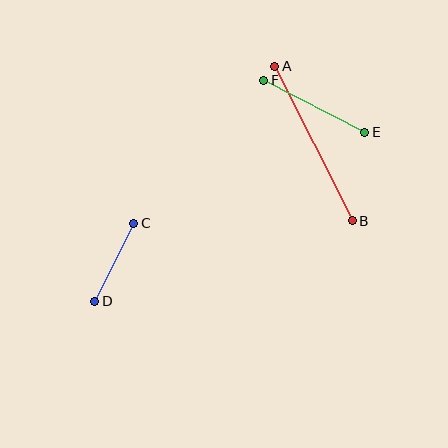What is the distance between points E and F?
The distance is approximately 113 pixels.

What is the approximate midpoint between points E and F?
The midpoint is at approximately (314, 106) pixels.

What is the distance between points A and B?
The distance is approximately 173 pixels.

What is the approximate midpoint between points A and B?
The midpoint is at approximately (314, 144) pixels.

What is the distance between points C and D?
The distance is approximately 87 pixels.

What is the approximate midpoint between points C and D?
The midpoint is at approximately (114, 262) pixels.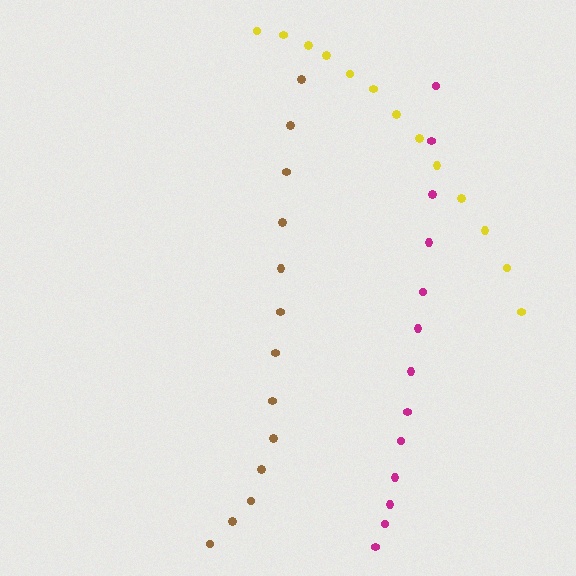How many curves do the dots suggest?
There are 3 distinct paths.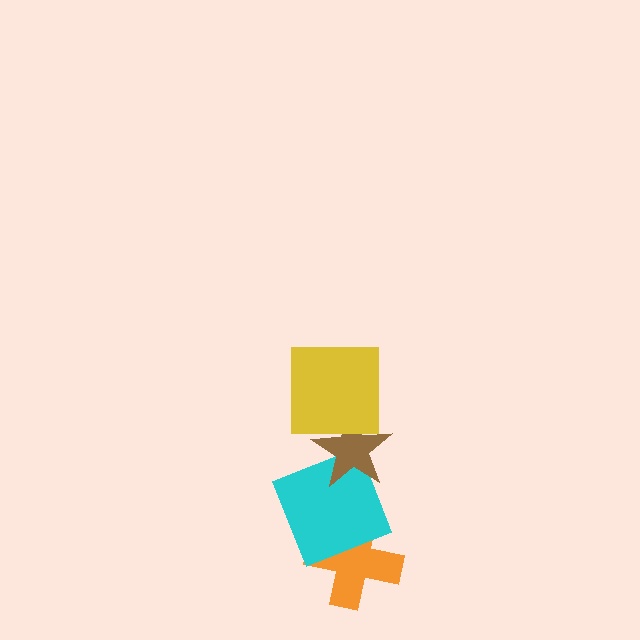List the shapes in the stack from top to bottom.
From top to bottom: the yellow square, the brown star, the cyan square, the orange cross.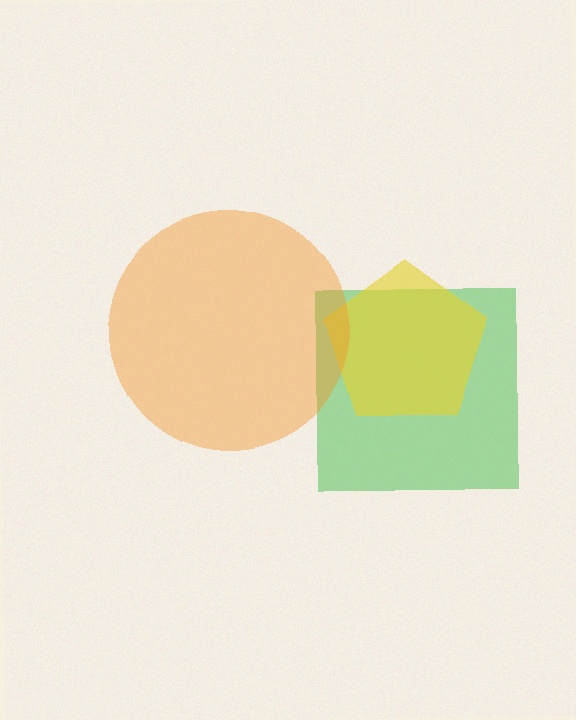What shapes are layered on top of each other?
The layered shapes are: a green square, a yellow pentagon, an orange circle.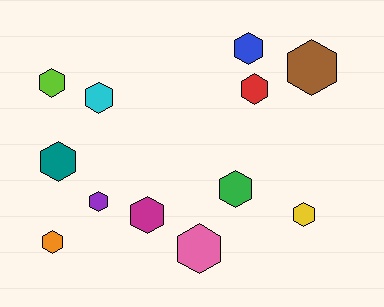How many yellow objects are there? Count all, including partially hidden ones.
There is 1 yellow object.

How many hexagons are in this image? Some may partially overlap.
There are 12 hexagons.